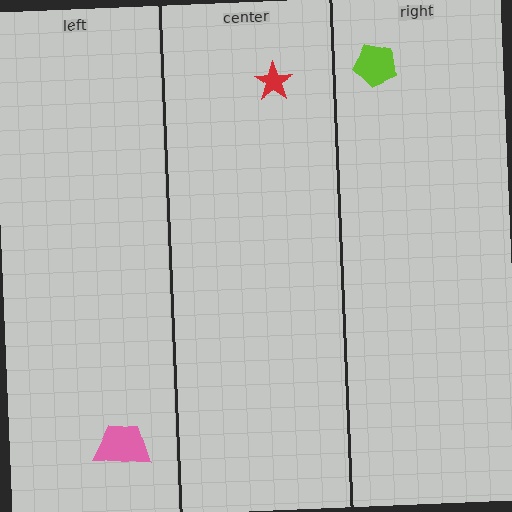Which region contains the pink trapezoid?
The left region.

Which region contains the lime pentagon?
The right region.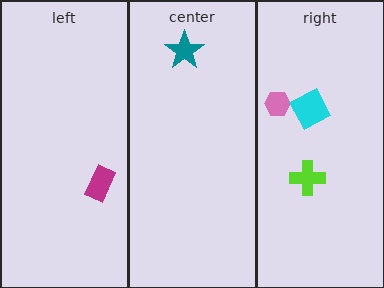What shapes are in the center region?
The teal star.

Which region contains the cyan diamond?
The right region.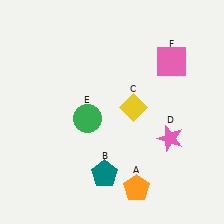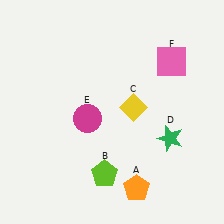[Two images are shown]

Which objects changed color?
B changed from teal to lime. D changed from pink to green. E changed from green to magenta.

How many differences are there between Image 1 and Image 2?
There are 3 differences between the two images.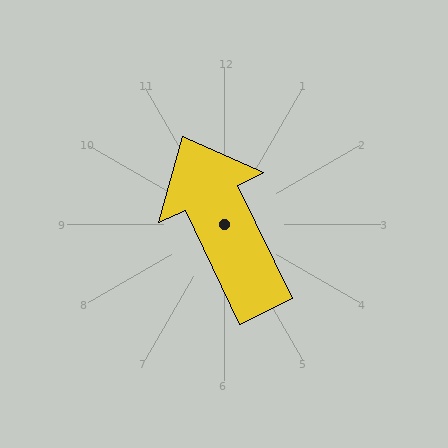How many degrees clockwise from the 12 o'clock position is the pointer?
Approximately 334 degrees.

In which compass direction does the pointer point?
Northwest.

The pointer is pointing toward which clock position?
Roughly 11 o'clock.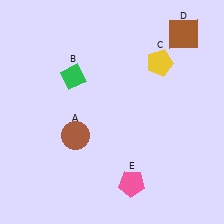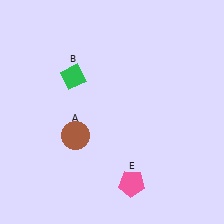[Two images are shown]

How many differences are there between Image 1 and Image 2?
There are 2 differences between the two images.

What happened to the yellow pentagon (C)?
The yellow pentagon (C) was removed in Image 2. It was in the top-right area of Image 1.